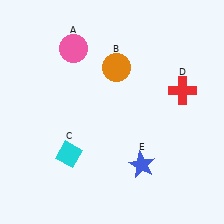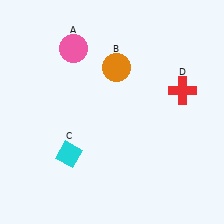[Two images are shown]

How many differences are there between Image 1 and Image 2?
There is 1 difference between the two images.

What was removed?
The blue star (E) was removed in Image 2.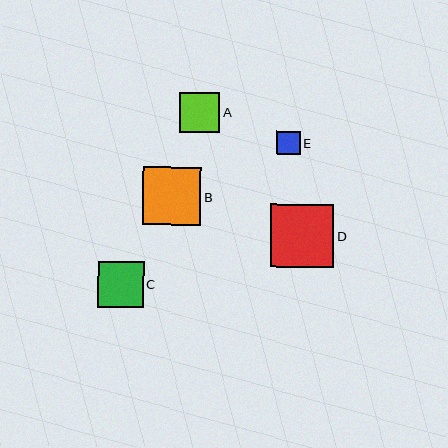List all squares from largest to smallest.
From largest to smallest: D, B, C, A, E.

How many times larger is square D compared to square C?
Square D is approximately 1.4 times the size of square C.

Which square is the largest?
Square D is the largest with a size of approximately 63 pixels.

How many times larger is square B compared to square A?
Square B is approximately 1.5 times the size of square A.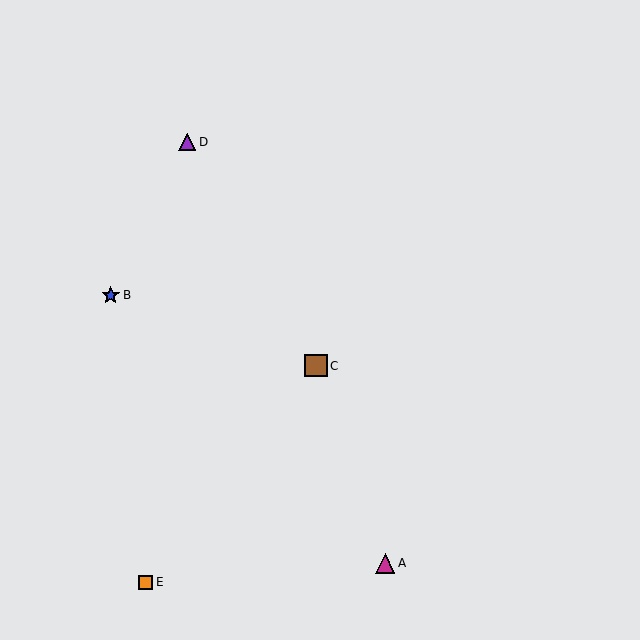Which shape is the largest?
The brown square (labeled C) is the largest.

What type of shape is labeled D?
Shape D is a purple triangle.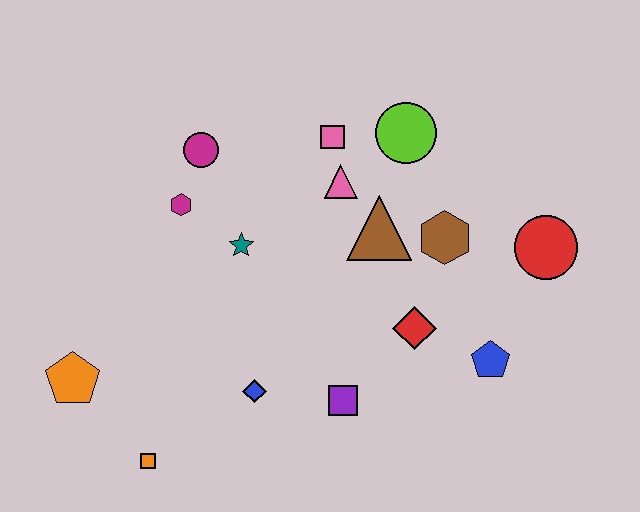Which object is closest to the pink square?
The pink triangle is closest to the pink square.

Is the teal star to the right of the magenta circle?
Yes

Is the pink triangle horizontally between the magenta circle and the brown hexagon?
Yes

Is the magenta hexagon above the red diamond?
Yes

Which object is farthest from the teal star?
The red circle is farthest from the teal star.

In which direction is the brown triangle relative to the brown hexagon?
The brown triangle is to the left of the brown hexagon.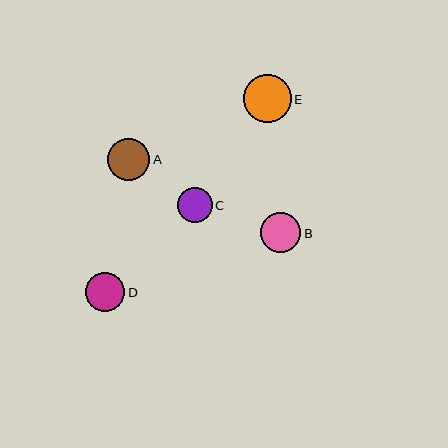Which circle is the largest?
Circle E is the largest with a size of approximately 48 pixels.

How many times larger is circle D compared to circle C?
Circle D is approximately 1.1 times the size of circle C.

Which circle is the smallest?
Circle C is the smallest with a size of approximately 35 pixels.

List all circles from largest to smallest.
From largest to smallest: E, A, B, D, C.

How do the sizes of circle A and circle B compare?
Circle A and circle B are approximately the same size.